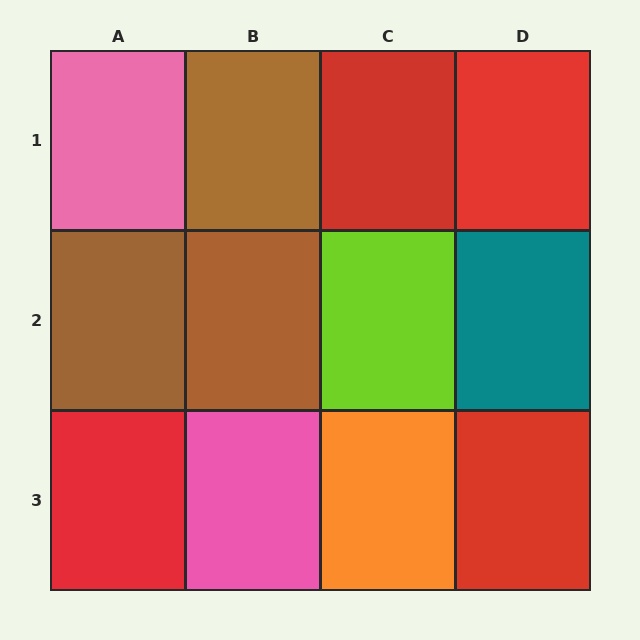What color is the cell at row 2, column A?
Brown.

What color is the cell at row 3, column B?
Pink.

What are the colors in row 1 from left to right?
Pink, brown, red, red.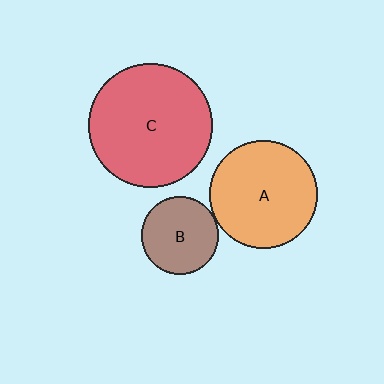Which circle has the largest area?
Circle C (red).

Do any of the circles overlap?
No, none of the circles overlap.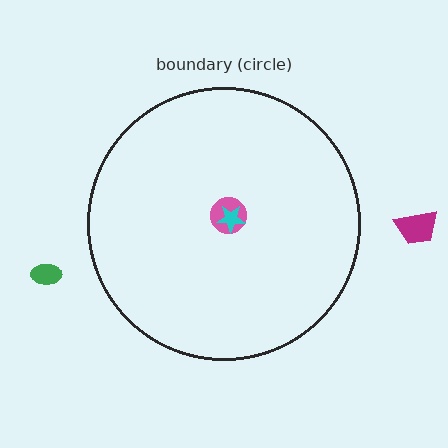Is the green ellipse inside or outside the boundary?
Outside.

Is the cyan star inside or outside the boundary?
Inside.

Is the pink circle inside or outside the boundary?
Inside.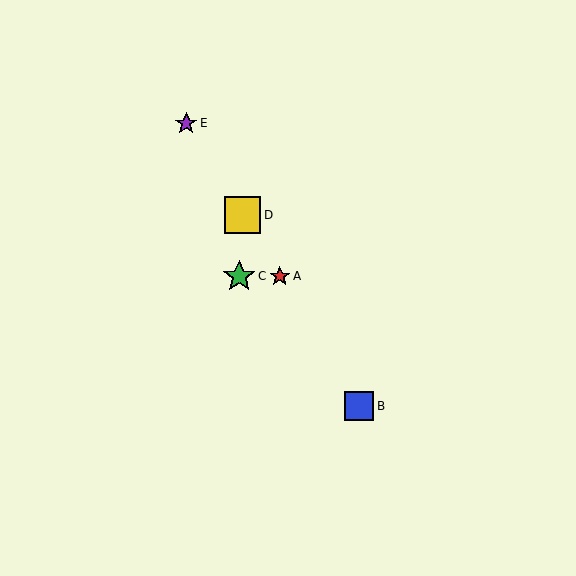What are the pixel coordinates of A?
Object A is at (280, 276).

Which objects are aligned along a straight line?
Objects A, B, D, E are aligned along a straight line.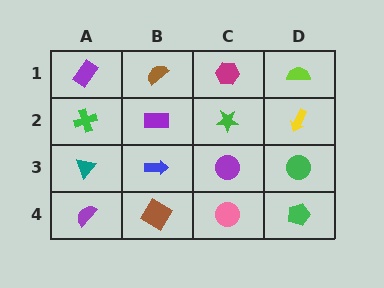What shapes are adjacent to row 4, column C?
A purple circle (row 3, column C), a brown diamond (row 4, column B), a green pentagon (row 4, column D).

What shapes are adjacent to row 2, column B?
A brown semicircle (row 1, column B), a blue arrow (row 3, column B), a green cross (row 2, column A), a green star (row 2, column C).